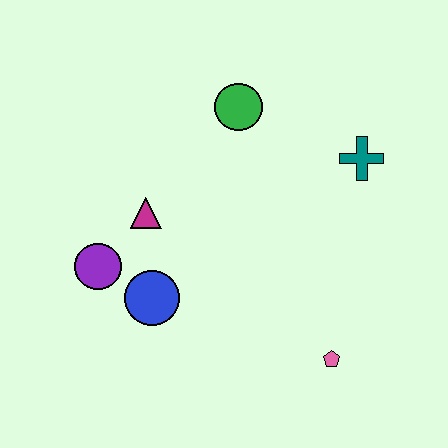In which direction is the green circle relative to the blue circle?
The green circle is above the blue circle.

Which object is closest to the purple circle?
The blue circle is closest to the purple circle.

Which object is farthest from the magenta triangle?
The pink pentagon is farthest from the magenta triangle.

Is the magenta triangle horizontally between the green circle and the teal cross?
No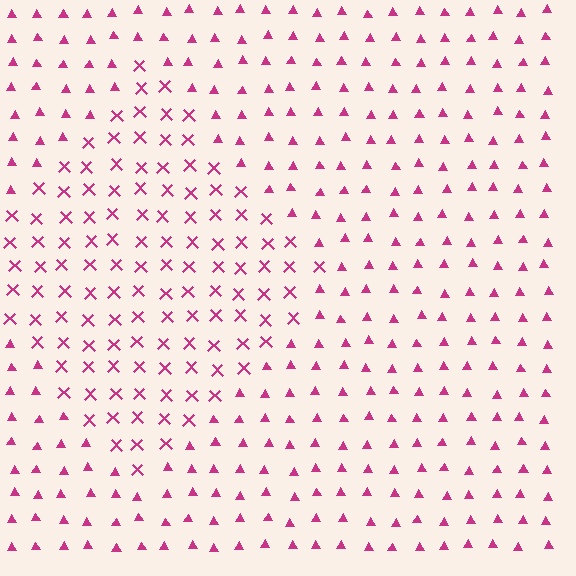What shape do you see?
I see a diamond.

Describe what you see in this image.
The image is filled with small magenta elements arranged in a uniform grid. A diamond-shaped region contains X marks, while the surrounding area contains triangles. The boundary is defined purely by the change in element shape.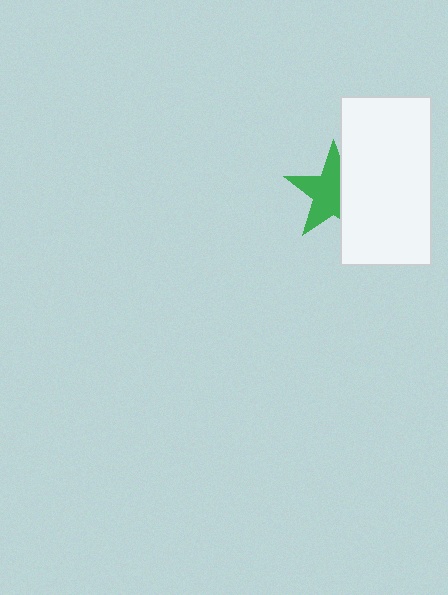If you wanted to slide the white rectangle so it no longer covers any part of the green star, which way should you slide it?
Slide it right — that is the most direct way to separate the two shapes.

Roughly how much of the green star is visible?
About half of it is visible (roughly 62%).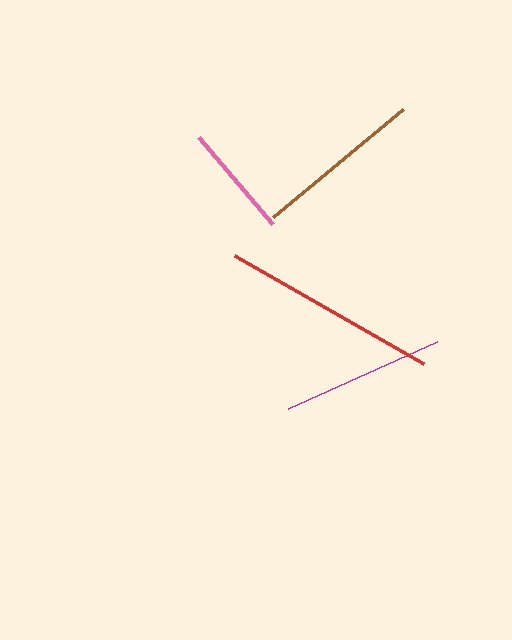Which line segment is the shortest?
The pink line is the shortest at approximately 114 pixels.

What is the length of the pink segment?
The pink segment is approximately 114 pixels long.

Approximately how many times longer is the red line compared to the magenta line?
The red line is approximately 1.3 times the length of the magenta line.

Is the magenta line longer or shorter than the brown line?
The brown line is longer than the magenta line.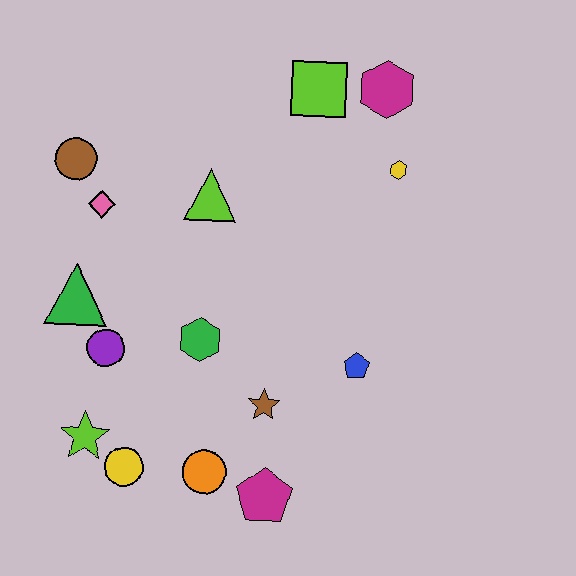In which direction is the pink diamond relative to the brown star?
The pink diamond is above the brown star.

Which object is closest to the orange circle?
The magenta pentagon is closest to the orange circle.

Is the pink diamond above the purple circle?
Yes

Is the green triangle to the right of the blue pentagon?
No